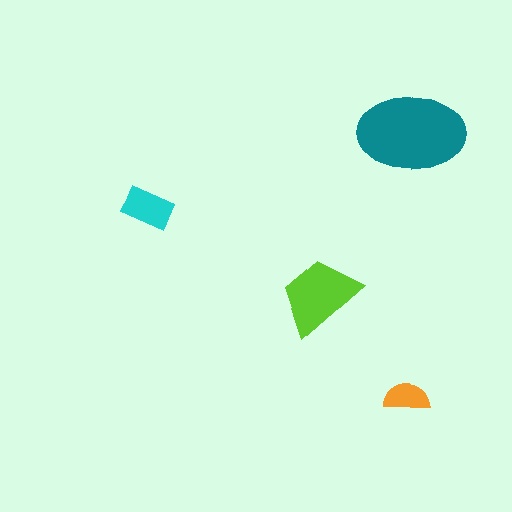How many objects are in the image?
There are 4 objects in the image.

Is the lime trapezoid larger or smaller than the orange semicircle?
Larger.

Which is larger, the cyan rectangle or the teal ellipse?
The teal ellipse.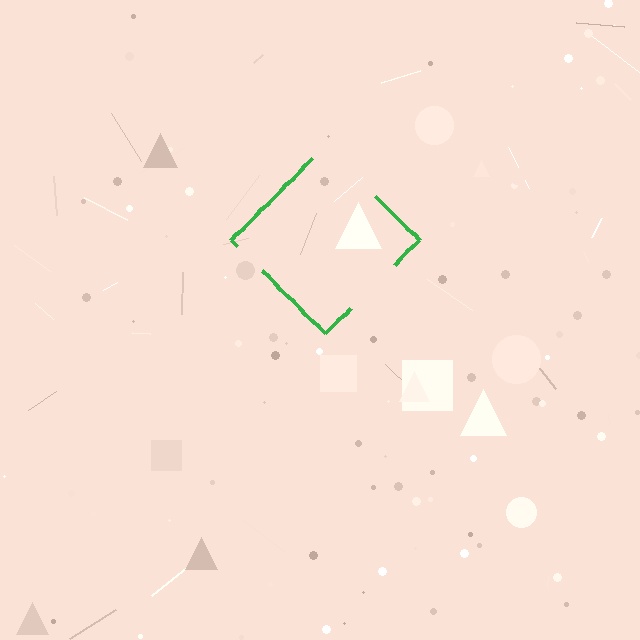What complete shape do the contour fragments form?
The contour fragments form a diamond.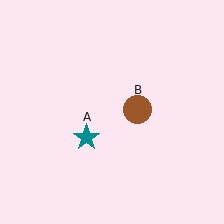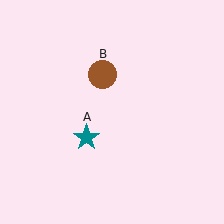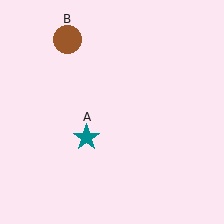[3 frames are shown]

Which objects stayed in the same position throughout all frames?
Teal star (object A) remained stationary.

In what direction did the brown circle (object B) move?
The brown circle (object B) moved up and to the left.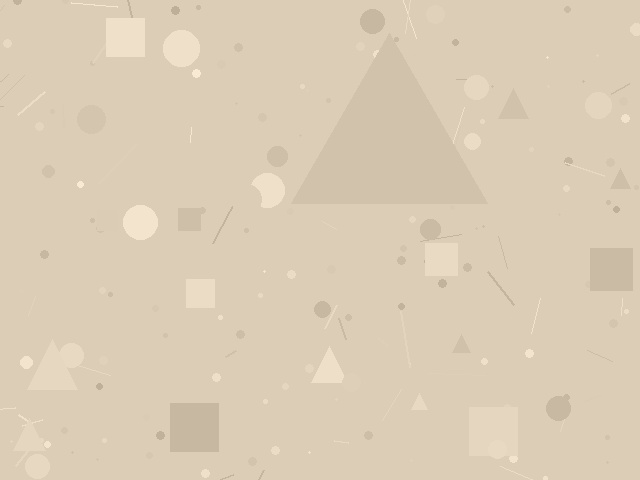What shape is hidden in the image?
A triangle is hidden in the image.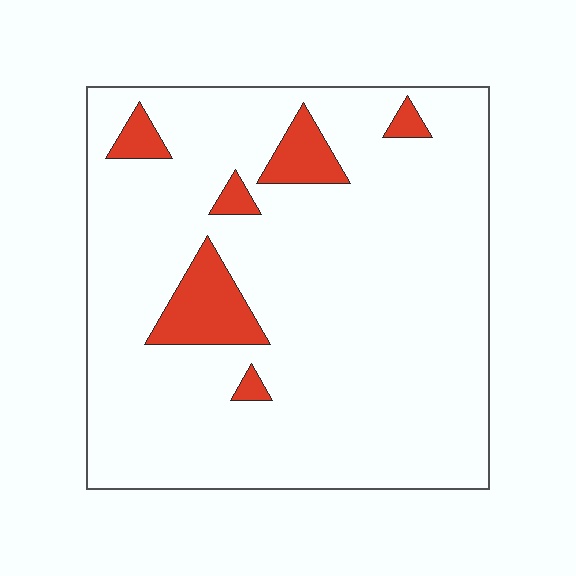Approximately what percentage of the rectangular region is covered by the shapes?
Approximately 10%.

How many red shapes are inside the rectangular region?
6.